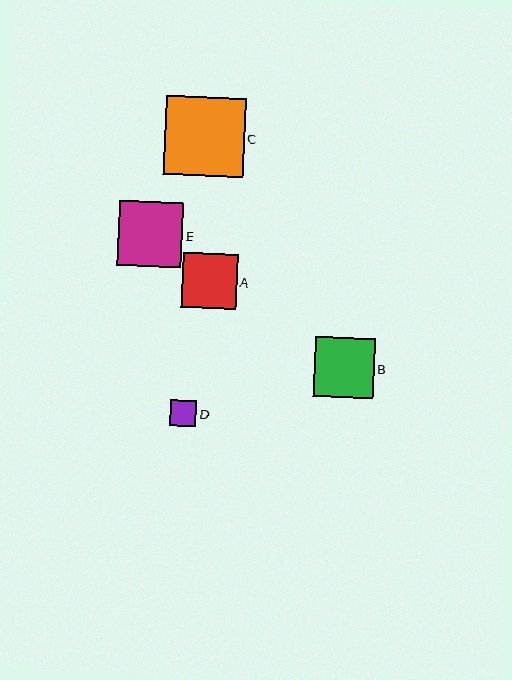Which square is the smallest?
Square D is the smallest with a size of approximately 26 pixels.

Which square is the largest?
Square C is the largest with a size of approximately 79 pixels.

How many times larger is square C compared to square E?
Square C is approximately 1.2 times the size of square E.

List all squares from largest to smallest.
From largest to smallest: C, E, B, A, D.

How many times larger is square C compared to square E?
Square C is approximately 1.2 times the size of square E.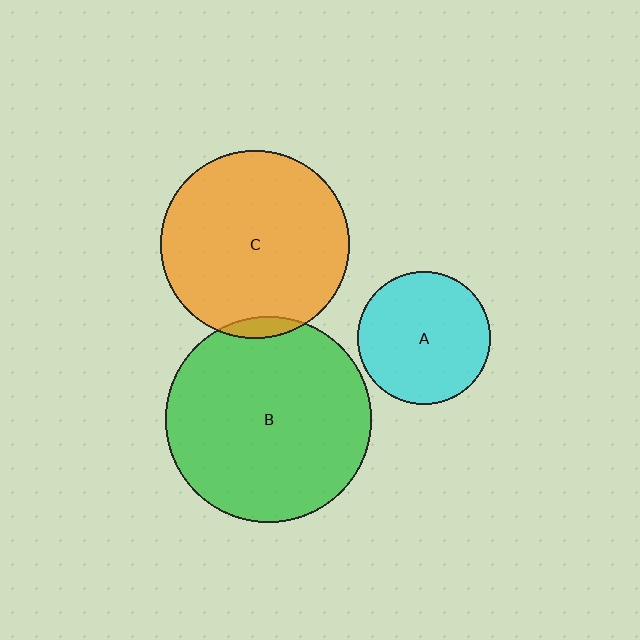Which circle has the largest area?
Circle B (green).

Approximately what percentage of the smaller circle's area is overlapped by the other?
Approximately 5%.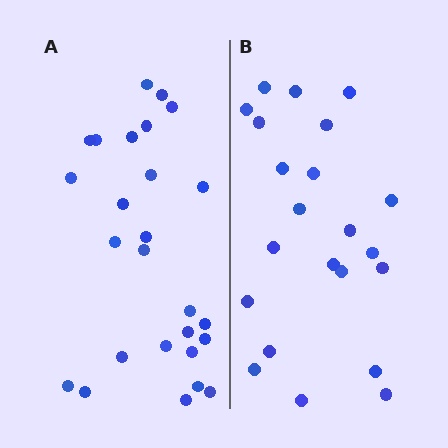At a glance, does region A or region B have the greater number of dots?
Region A (the left region) has more dots.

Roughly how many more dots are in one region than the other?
Region A has about 4 more dots than region B.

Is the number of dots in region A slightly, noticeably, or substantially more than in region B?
Region A has only slightly more — the two regions are fairly close. The ratio is roughly 1.2 to 1.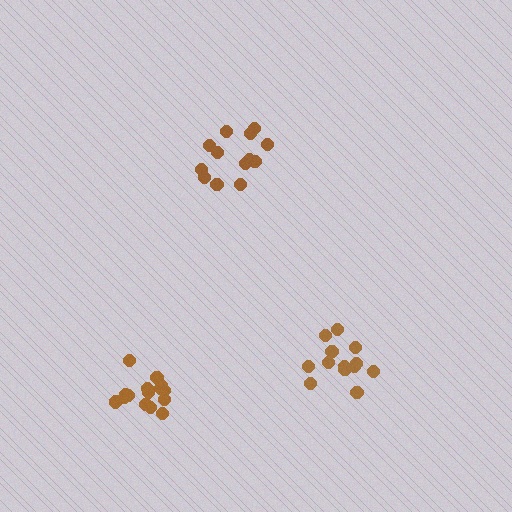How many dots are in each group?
Group 1: 13 dots, Group 2: 13 dots, Group 3: 15 dots (41 total).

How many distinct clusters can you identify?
There are 3 distinct clusters.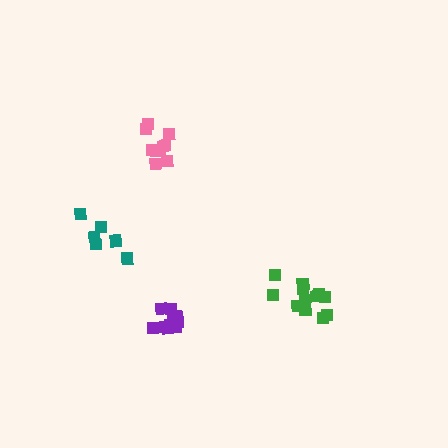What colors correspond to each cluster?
The clusters are colored: green, teal, pink, purple.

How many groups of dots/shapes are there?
There are 4 groups.